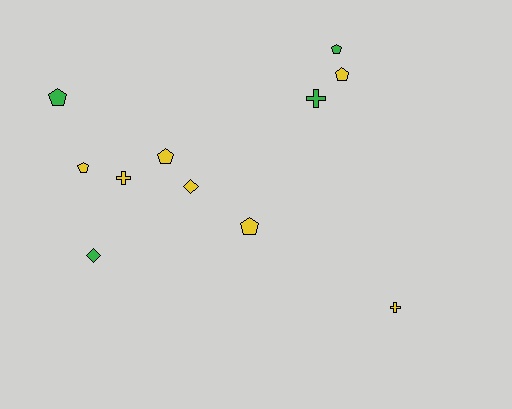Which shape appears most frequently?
Pentagon, with 6 objects.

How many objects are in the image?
There are 11 objects.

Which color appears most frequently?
Yellow, with 7 objects.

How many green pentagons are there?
There are 2 green pentagons.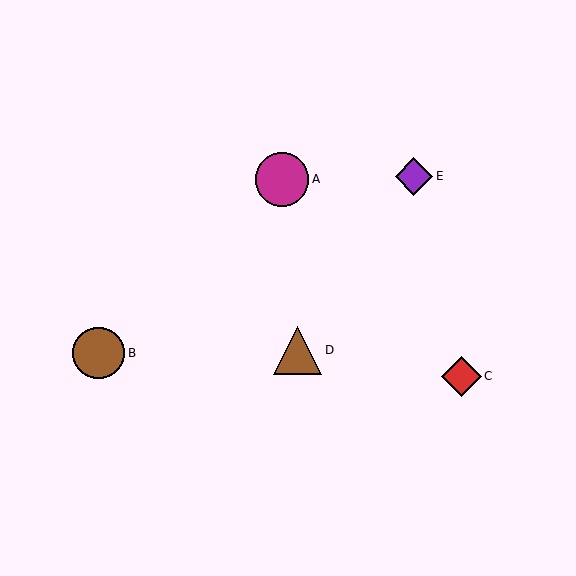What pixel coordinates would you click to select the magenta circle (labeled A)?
Click at (282, 180) to select the magenta circle A.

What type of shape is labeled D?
Shape D is a brown triangle.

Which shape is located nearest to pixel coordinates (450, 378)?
The red diamond (labeled C) at (461, 376) is nearest to that location.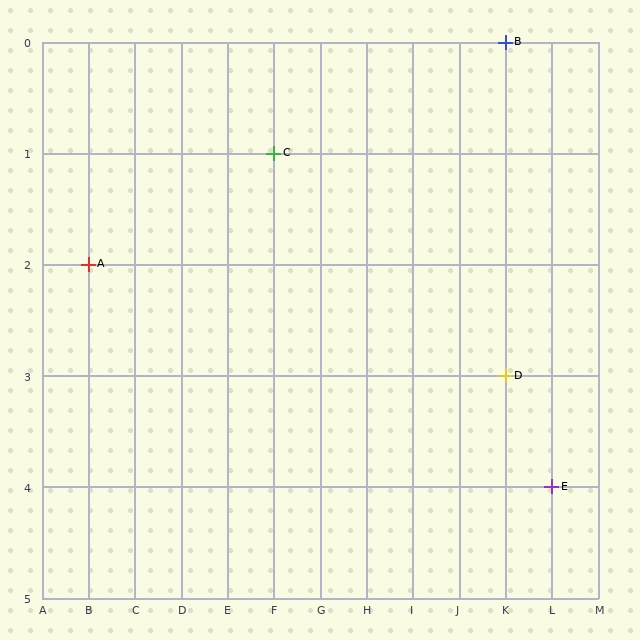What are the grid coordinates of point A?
Point A is at grid coordinates (B, 2).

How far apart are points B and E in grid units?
Points B and E are 1 column and 4 rows apart (about 4.1 grid units diagonally).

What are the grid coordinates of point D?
Point D is at grid coordinates (K, 3).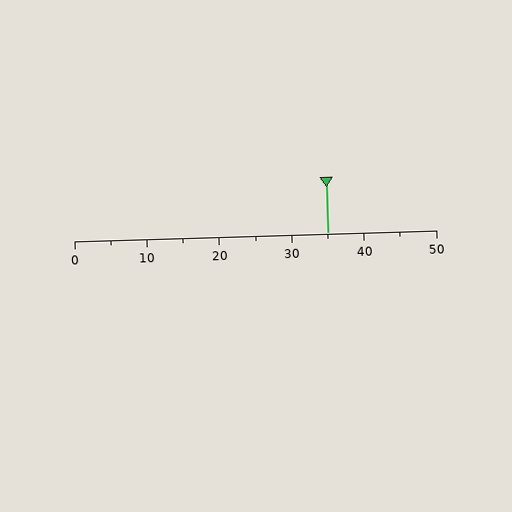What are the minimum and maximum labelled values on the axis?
The axis runs from 0 to 50.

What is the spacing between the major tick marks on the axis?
The major ticks are spaced 10 apart.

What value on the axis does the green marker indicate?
The marker indicates approximately 35.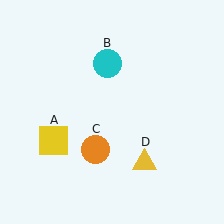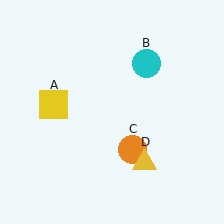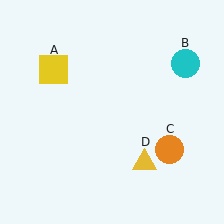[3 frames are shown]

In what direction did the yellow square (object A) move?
The yellow square (object A) moved up.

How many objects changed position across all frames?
3 objects changed position: yellow square (object A), cyan circle (object B), orange circle (object C).